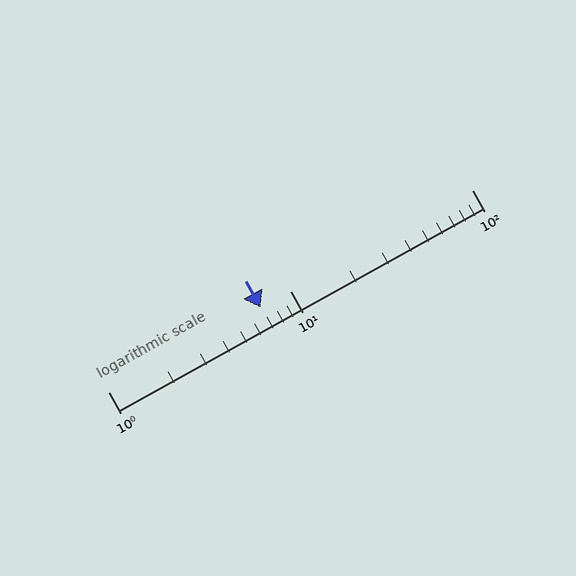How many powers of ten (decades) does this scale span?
The scale spans 2 decades, from 1 to 100.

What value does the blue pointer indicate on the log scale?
The pointer indicates approximately 6.9.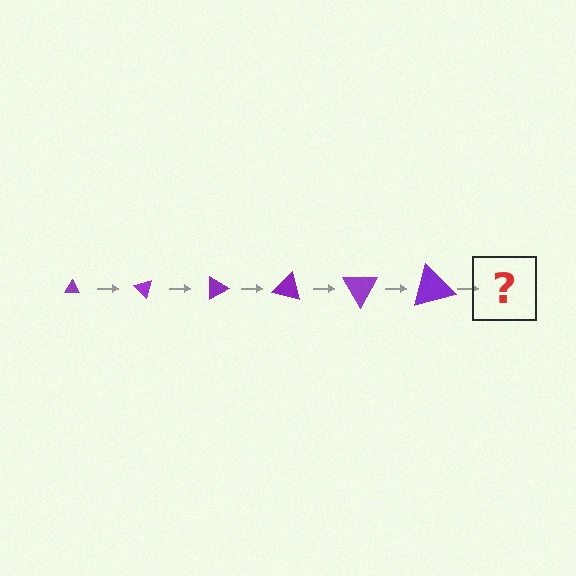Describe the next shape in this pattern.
It should be a triangle, larger than the previous one and rotated 270 degrees from the start.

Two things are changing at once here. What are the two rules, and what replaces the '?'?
The two rules are that the triangle grows larger each step and it rotates 45 degrees each step. The '?' should be a triangle, larger than the previous one and rotated 270 degrees from the start.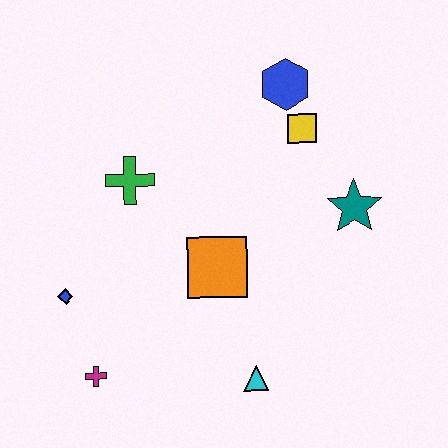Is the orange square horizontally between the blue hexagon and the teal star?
No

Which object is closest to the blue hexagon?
The yellow square is closest to the blue hexagon.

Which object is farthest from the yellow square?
The magenta cross is farthest from the yellow square.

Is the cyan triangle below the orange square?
Yes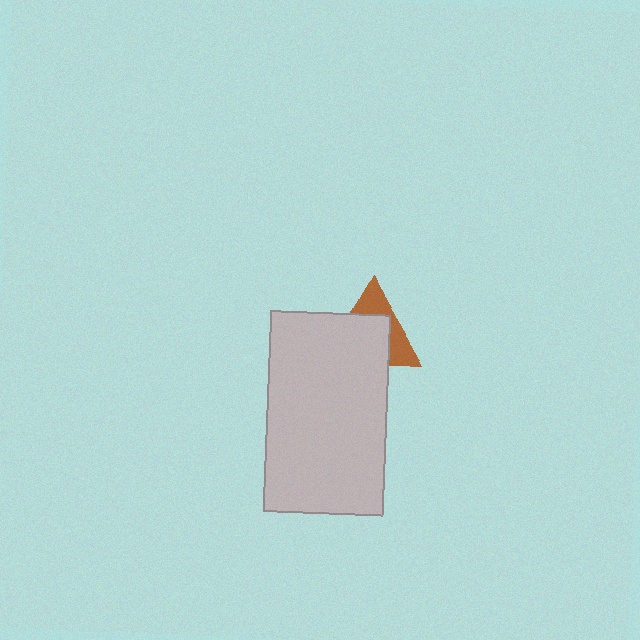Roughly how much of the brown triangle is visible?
A small part of it is visible (roughly 38%).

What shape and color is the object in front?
The object in front is a light gray rectangle.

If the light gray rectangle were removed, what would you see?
You would see the complete brown triangle.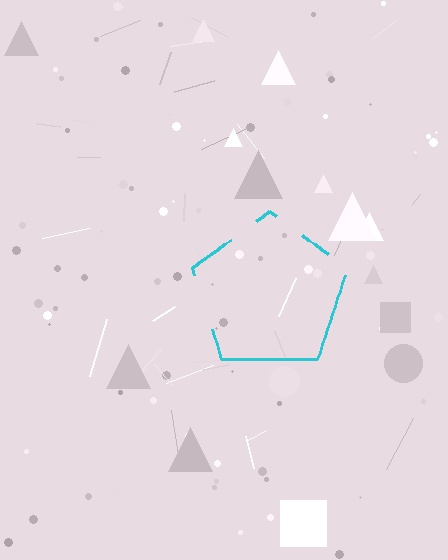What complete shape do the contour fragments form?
The contour fragments form a pentagon.